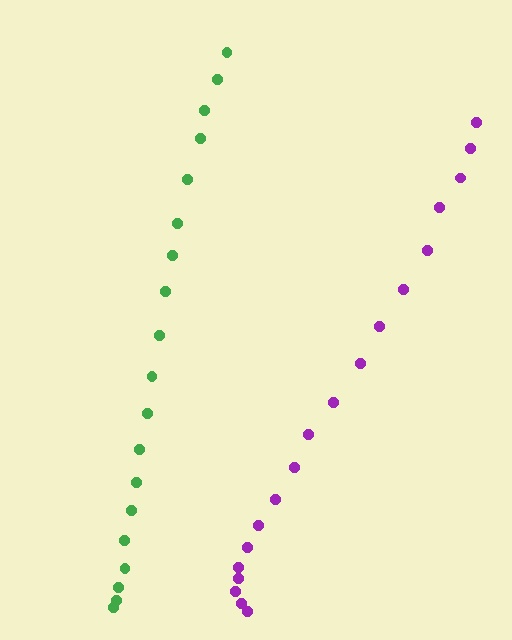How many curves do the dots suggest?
There are 2 distinct paths.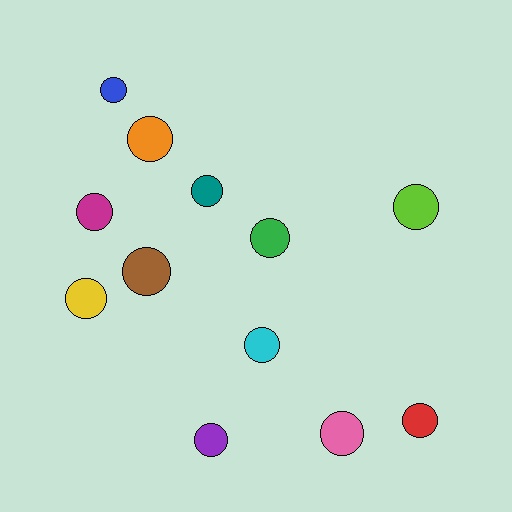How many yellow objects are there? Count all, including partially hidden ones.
There is 1 yellow object.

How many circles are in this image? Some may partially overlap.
There are 12 circles.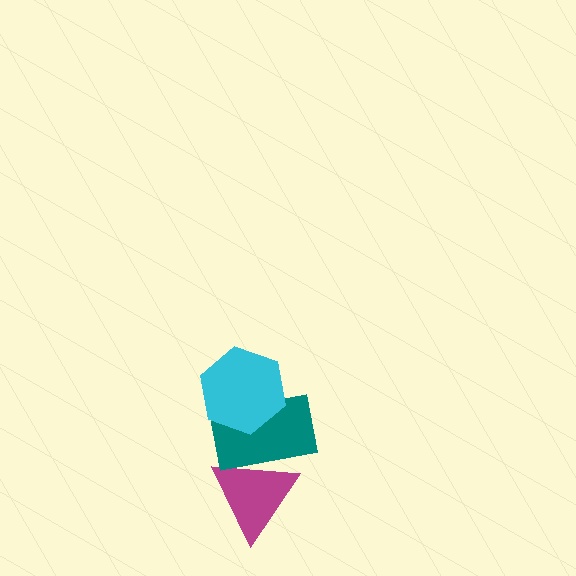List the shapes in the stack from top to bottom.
From top to bottom: the cyan hexagon, the teal rectangle, the magenta triangle.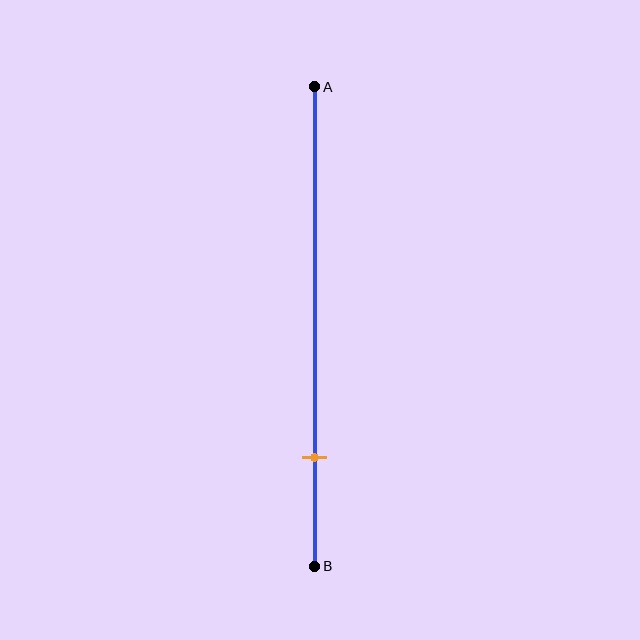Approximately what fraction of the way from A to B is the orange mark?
The orange mark is approximately 75% of the way from A to B.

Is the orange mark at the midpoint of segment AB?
No, the mark is at about 75% from A, not at the 50% midpoint.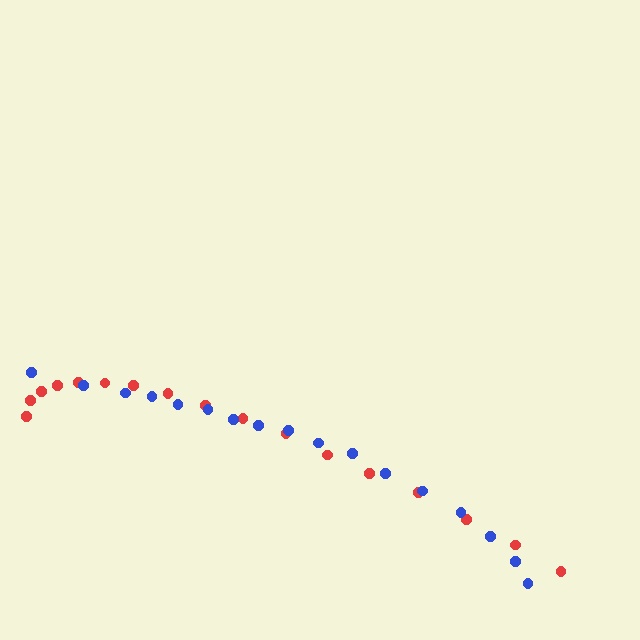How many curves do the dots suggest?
There are 2 distinct paths.